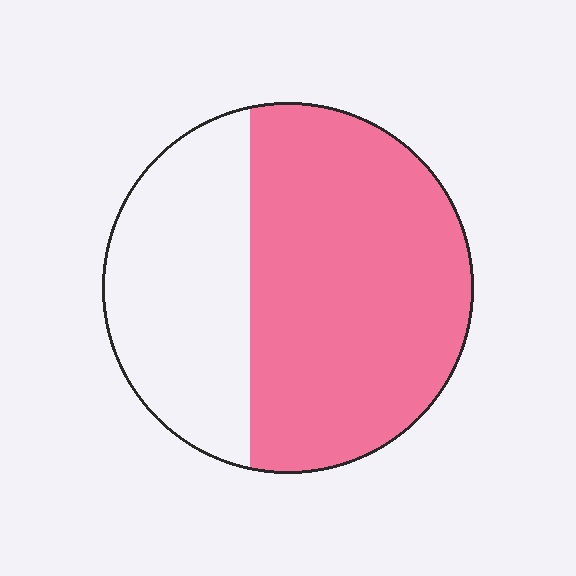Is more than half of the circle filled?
Yes.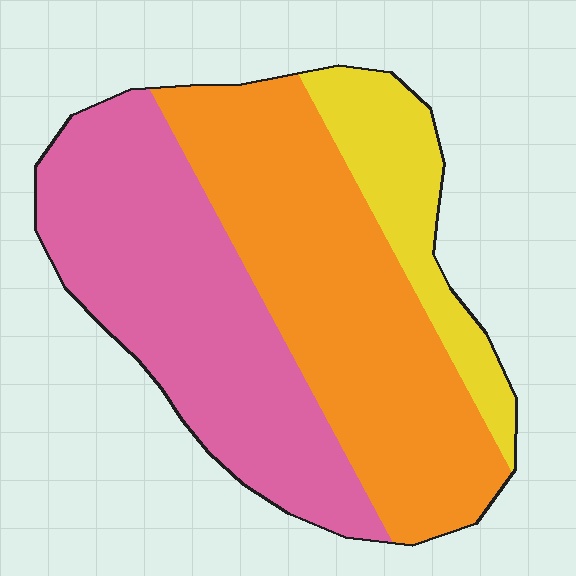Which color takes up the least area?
Yellow, at roughly 15%.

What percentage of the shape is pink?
Pink covers around 40% of the shape.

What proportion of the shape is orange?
Orange covers around 45% of the shape.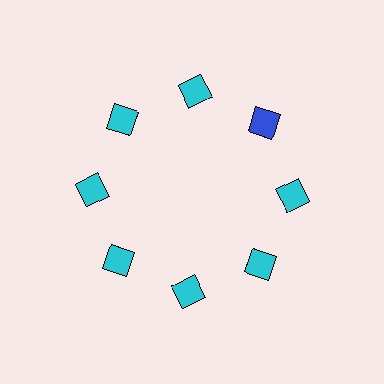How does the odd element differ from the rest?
It has a different color: blue instead of cyan.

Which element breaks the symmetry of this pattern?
The blue diamond at roughly the 2 o'clock position breaks the symmetry. All other shapes are cyan diamonds.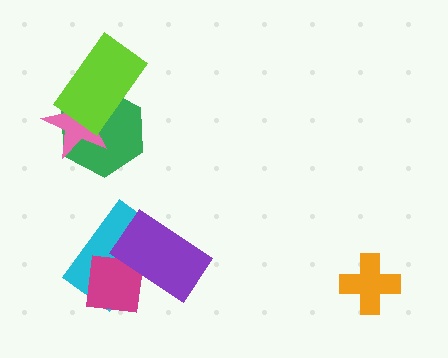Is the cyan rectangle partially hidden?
Yes, it is partially covered by another shape.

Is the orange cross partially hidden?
No, no other shape covers it.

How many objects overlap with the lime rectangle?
2 objects overlap with the lime rectangle.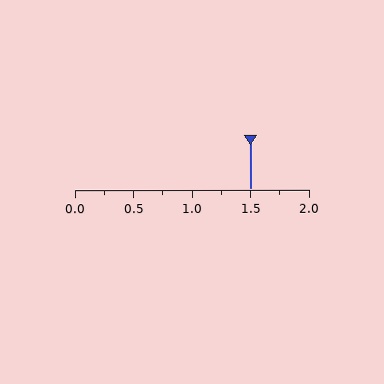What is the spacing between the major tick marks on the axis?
The major ticks are spaced 0.5 apart.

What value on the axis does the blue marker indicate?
The marker indicates approximately 1.5.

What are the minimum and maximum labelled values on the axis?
The axis runs from 0.0 to 2.0.